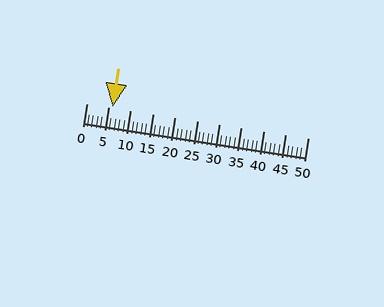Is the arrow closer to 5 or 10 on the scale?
The arrow is closer to 5.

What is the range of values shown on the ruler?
The ruler shows values from 0 to 50.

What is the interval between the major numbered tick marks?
The major tick marks are spaced 5 units apart.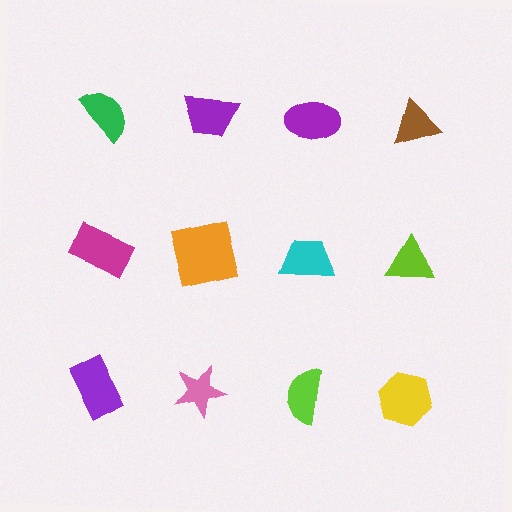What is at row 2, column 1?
A magenta rectangle.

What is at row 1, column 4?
A brown triangle.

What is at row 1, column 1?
A green semicircle.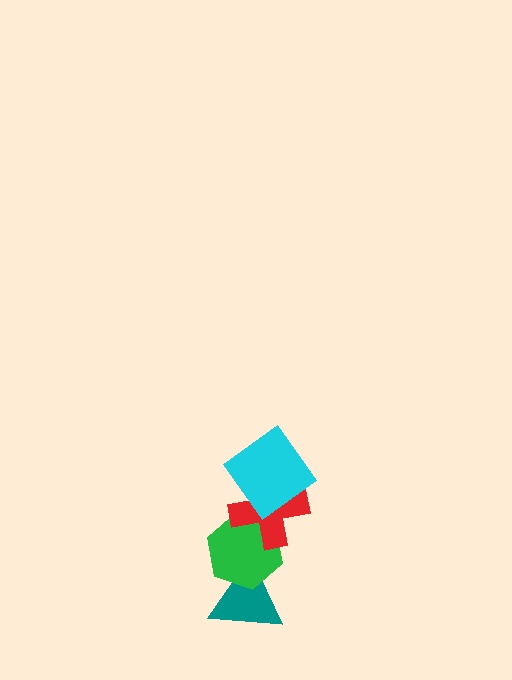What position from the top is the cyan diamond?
The cyan diamond is 1st from the top.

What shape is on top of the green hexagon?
The red cross is on top of the green hexagon.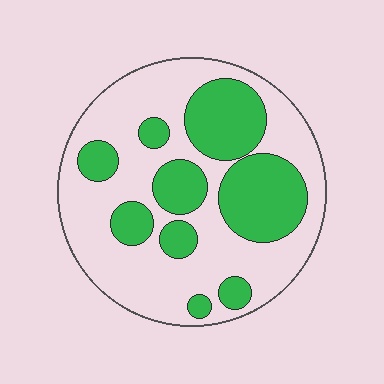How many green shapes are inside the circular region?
9.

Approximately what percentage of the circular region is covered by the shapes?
Approximately 35%.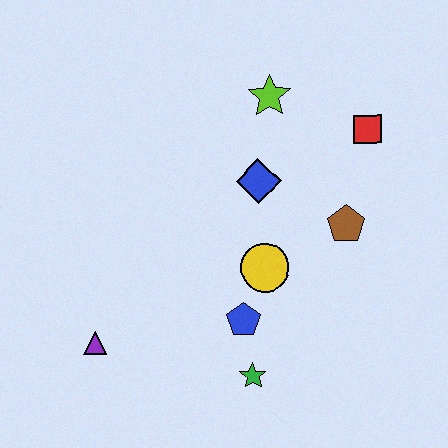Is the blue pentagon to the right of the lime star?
No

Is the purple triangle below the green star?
No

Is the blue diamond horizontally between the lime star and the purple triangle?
Yes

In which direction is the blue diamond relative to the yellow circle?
The blue diamond is above the yellow circle.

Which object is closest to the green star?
The blue pentagon is closest to the green star.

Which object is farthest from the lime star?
The purple triangle is farthest from the lime star.